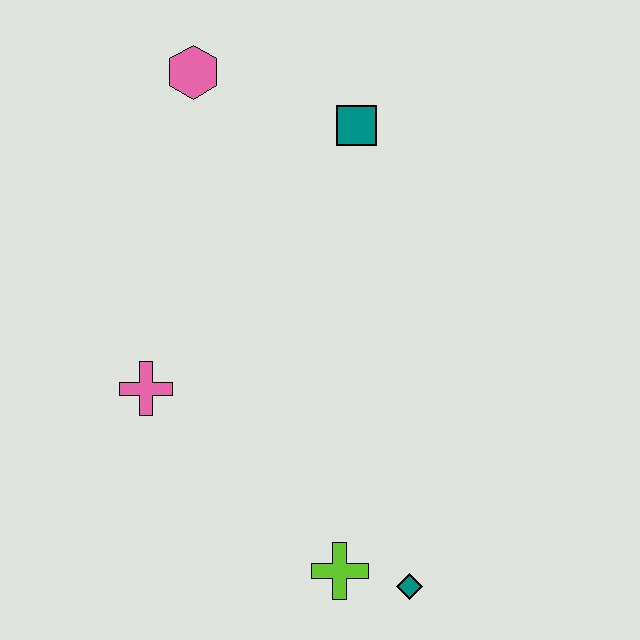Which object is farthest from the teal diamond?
The pink hexagon is farthest from the teal diamond.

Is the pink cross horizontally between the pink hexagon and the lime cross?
No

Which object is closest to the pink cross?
The lime cross is closest to the pink cross.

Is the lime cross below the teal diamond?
No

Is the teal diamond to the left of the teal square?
No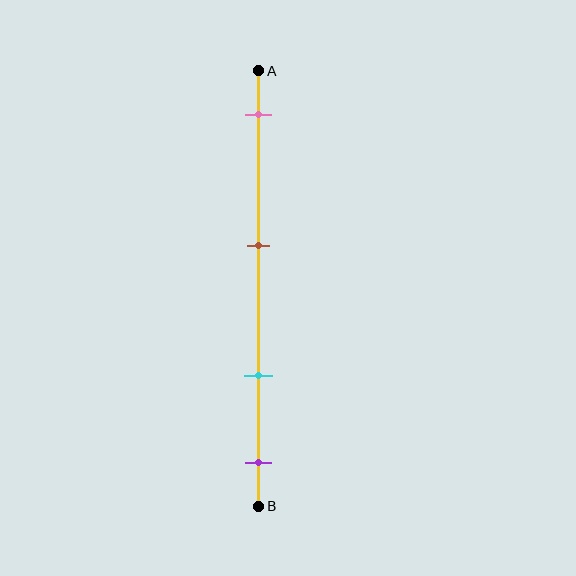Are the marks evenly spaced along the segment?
No, the marks are not evenly spaced.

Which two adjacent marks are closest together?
The cyan and purple marks are the closest adjacent pair.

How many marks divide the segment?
There are 4 marks dividing the segment.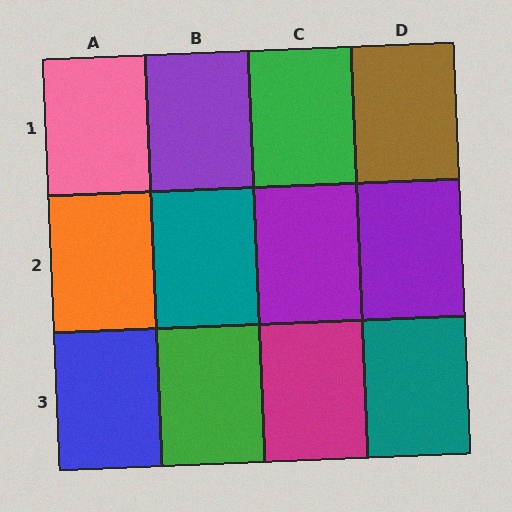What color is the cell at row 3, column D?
Teal.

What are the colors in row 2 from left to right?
Orange, teal, purple, purple.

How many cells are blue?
1 cell is blue.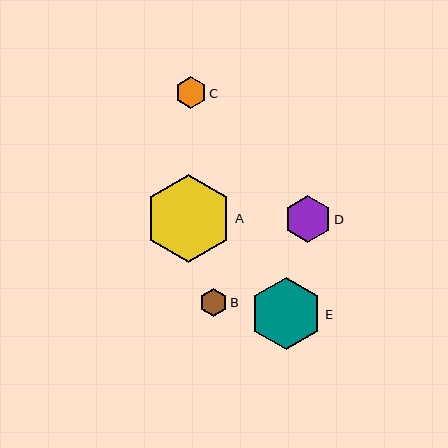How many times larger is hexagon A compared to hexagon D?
Hexagon A is approximately 1.9 times the size of hexagon D.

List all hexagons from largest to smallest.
From largest to smallest: A, E, D, C, B.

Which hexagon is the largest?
Hexagon A is the largest with a size of approximately 88 pixels.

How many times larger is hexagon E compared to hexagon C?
Hexagon E is approximately 2.3 times the size of hexagon C.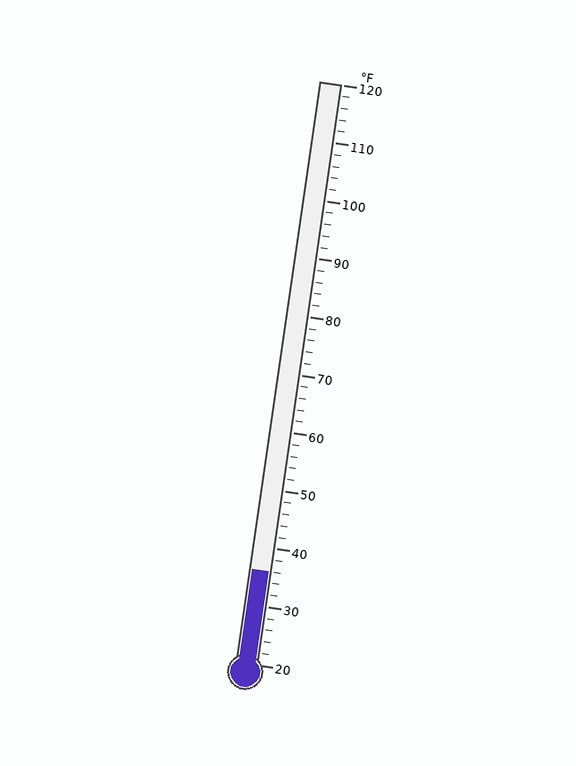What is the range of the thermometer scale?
The thermometer scale ranges from 20°F to 120°F.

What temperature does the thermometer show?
The thermometer shows approximately 36°F.